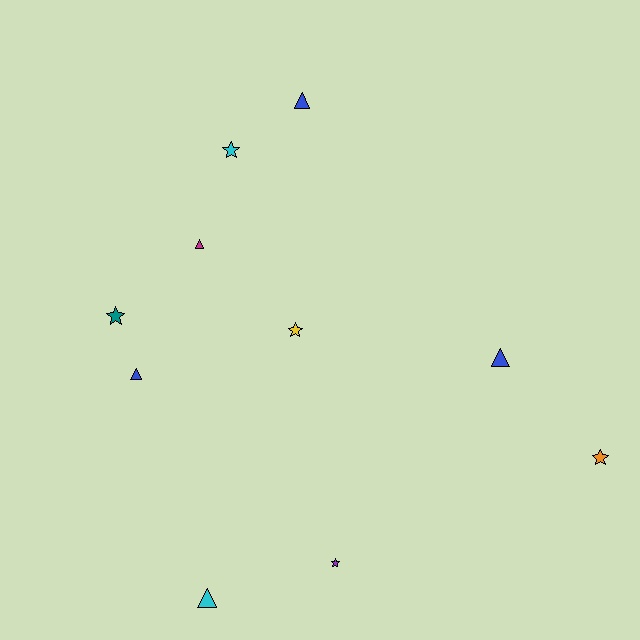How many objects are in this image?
There are 10 objects.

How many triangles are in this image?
There are 5 triangles.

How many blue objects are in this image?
There are 3 blue objects.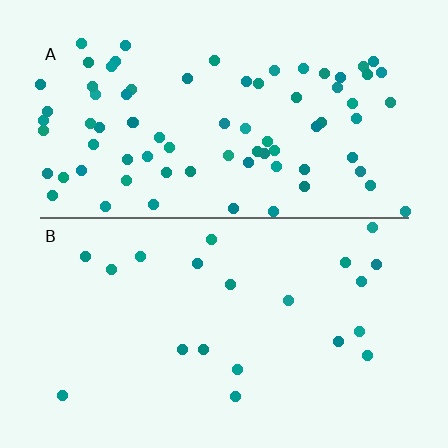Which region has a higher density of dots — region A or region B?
A (the top).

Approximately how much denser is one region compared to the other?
Approximately 3.8× — region A over region B.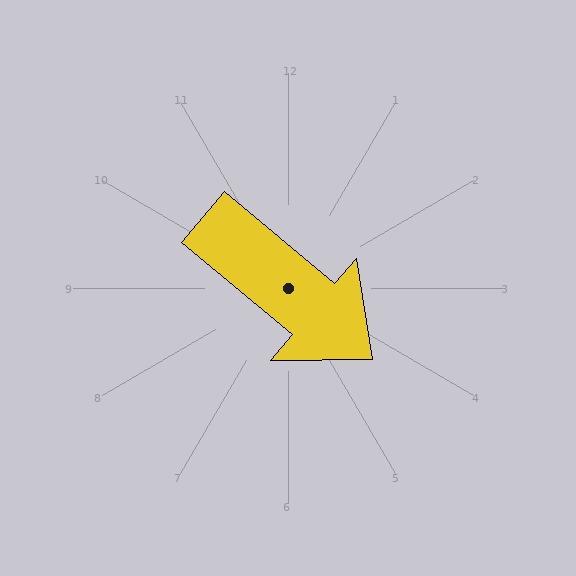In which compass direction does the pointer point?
Southeast.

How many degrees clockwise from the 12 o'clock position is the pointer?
Approximately 130 degrees.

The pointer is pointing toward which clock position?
Roughly 4 o'clock.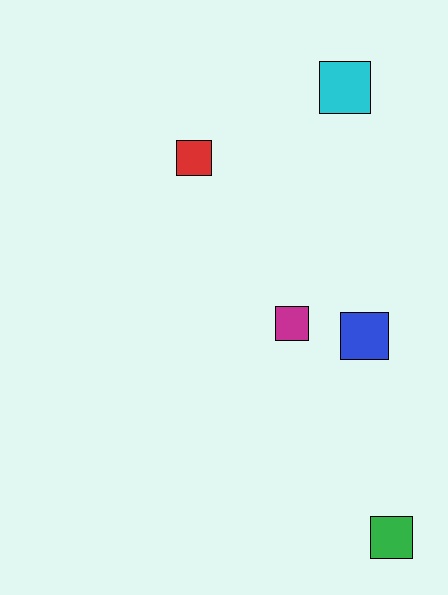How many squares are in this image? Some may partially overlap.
There are 5 squares.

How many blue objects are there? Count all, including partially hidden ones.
There is 1 blue object.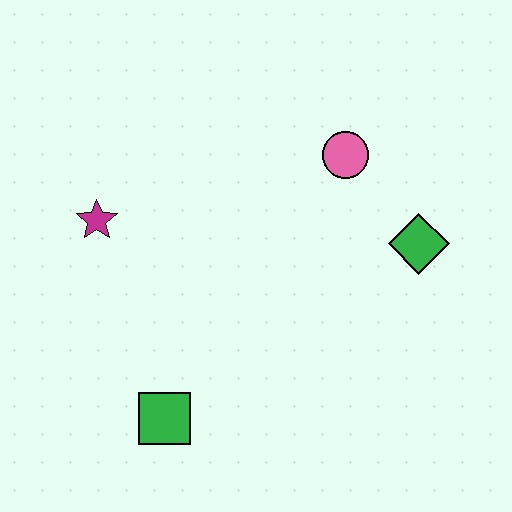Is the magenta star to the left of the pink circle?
Yes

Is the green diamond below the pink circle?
Yes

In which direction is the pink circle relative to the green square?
The pink circle is above the green square.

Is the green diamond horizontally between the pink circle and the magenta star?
No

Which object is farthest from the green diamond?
The magenta star is farthest from the green diamond.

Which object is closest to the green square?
The magenta star is closest to the green square.